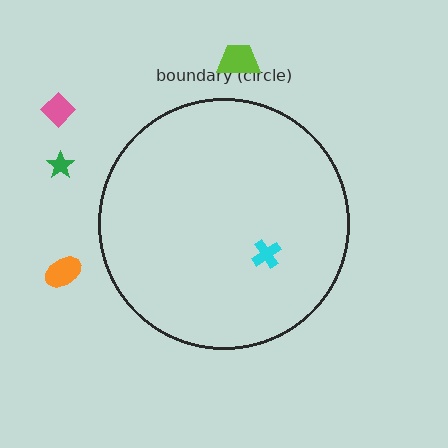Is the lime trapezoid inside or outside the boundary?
Outside.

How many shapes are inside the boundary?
1 inside, 4 outside.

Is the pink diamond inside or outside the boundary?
Outside.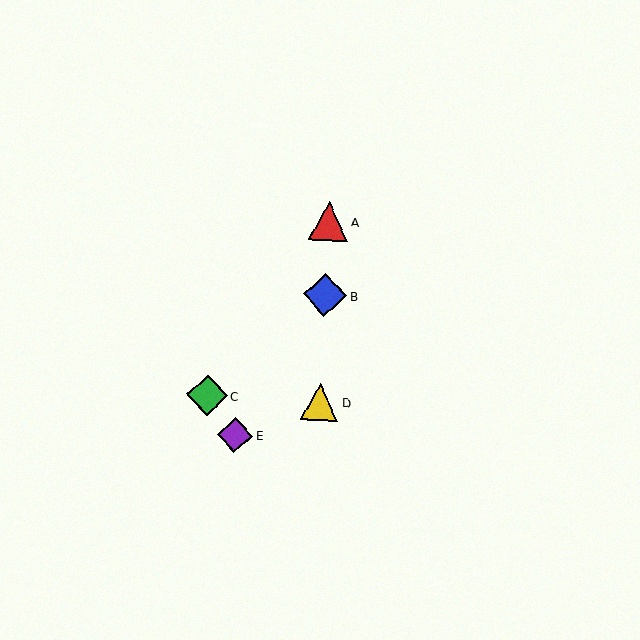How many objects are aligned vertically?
3 objects (A, B, D) are aligned vertically.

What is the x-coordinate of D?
Object D is at x≈320.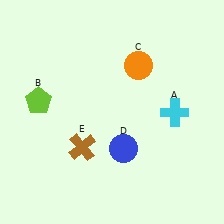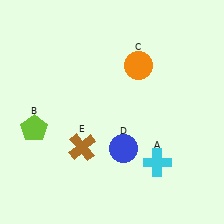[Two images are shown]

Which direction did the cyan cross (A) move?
The cyan cross (A) moved down.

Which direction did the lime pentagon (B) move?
The lime pentagon (B) moved down.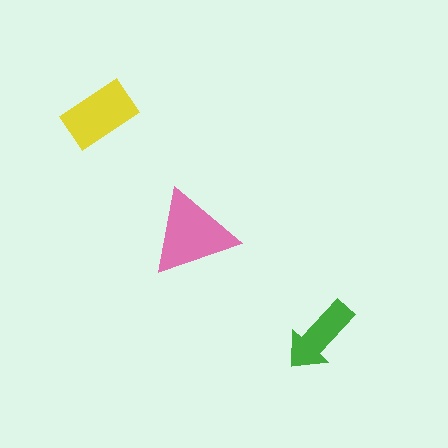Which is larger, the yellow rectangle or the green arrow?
The yellow rectangle.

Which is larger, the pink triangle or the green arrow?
The pink triangle.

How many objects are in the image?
There are 3 objects in the image.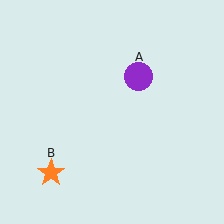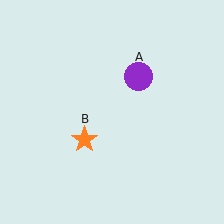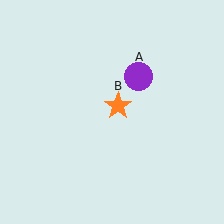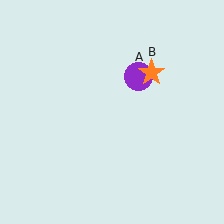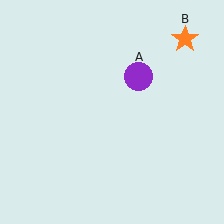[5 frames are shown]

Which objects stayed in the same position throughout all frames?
Purple circle (object A) remained stationary.